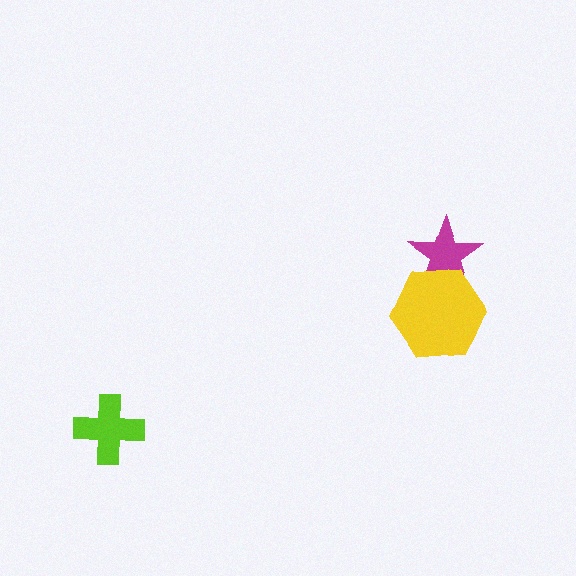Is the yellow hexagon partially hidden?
No, no other shape covers it.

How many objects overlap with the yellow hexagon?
1 object overlaps with the yellow hexagon.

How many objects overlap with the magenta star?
1 object overlaps with the magenta star.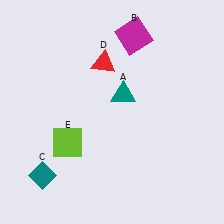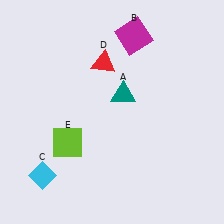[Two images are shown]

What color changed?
The diamond (C) changed from teal in Image 1 to cyan in Image 2.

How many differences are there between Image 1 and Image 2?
There is 1 difference between the two images.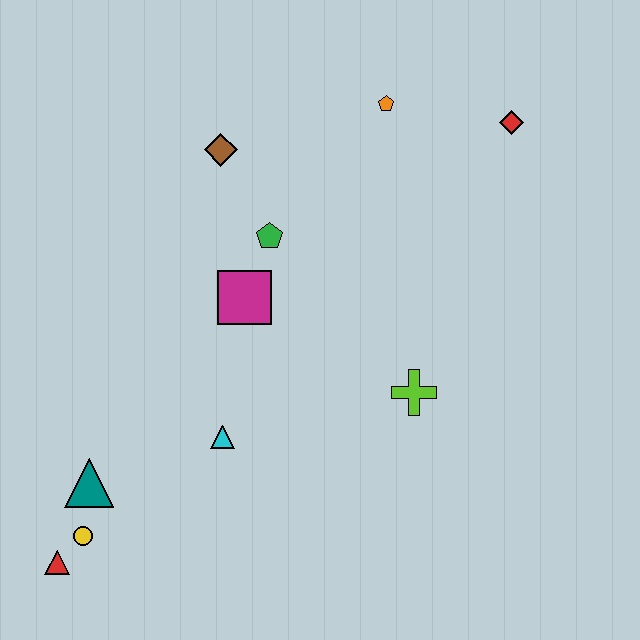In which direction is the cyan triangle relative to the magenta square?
The cyan triangle is below the magenta square.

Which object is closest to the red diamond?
The orange pentagon is closest to the red diamond.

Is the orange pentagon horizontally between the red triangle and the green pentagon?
No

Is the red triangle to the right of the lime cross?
No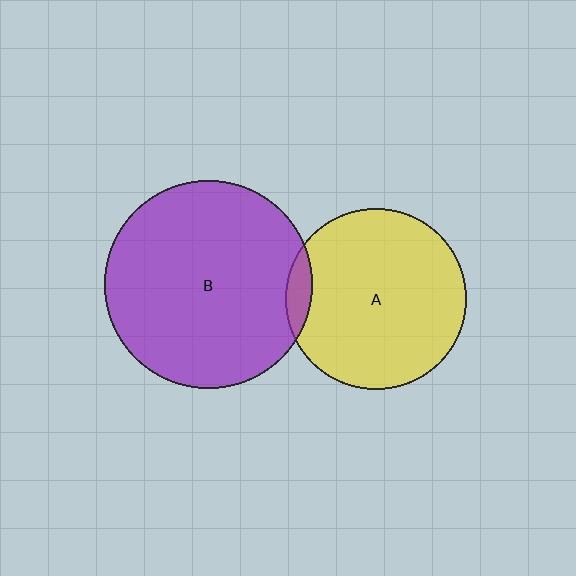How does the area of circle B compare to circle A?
Approximately 1.3 times.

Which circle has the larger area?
Circle B (purple).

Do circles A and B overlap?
Yes.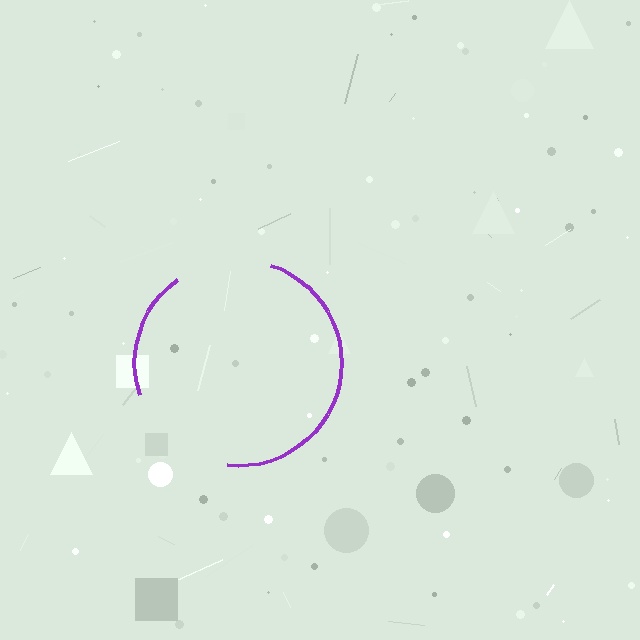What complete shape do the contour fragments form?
The contour fragments form a circle.